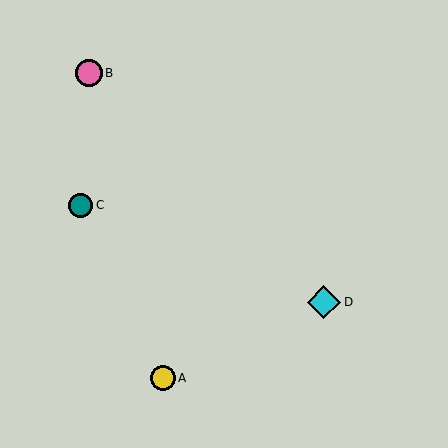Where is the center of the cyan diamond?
The center of the cyan diamond is at (324, 302).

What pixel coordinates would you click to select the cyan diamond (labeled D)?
Click at (324, 302) to select the cyan diamond D.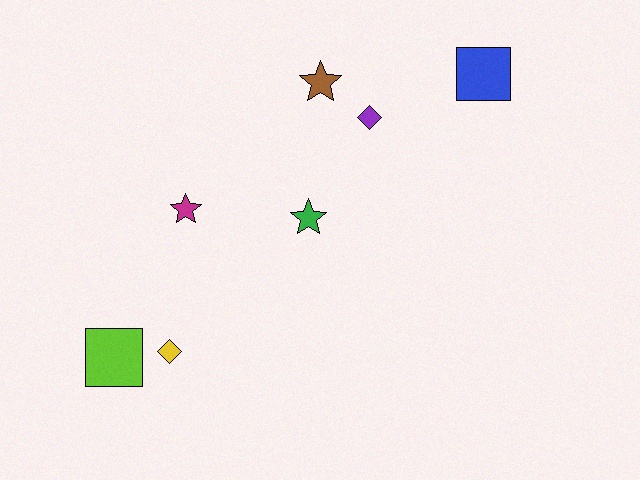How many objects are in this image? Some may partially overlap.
There are 7 objects.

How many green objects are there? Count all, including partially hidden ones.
There is 1 green object.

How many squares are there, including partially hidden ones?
There are 2 squares.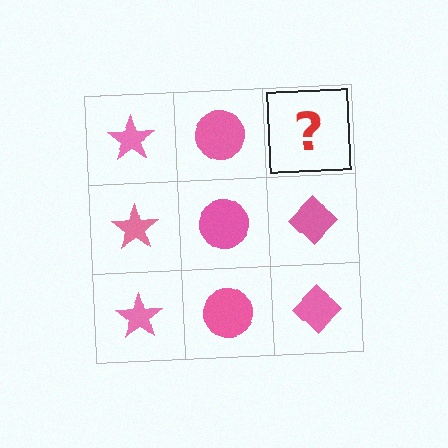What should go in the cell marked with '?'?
The missing cell should contain a pink diamond.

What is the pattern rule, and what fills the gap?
The rule is that each column has a consistent shape. The gap should be filled with a pink diamond.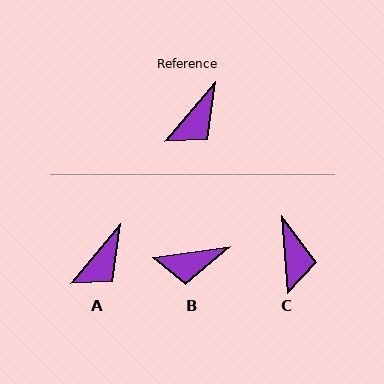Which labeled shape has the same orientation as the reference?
A.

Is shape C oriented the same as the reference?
No, it is off by about 45 degrees.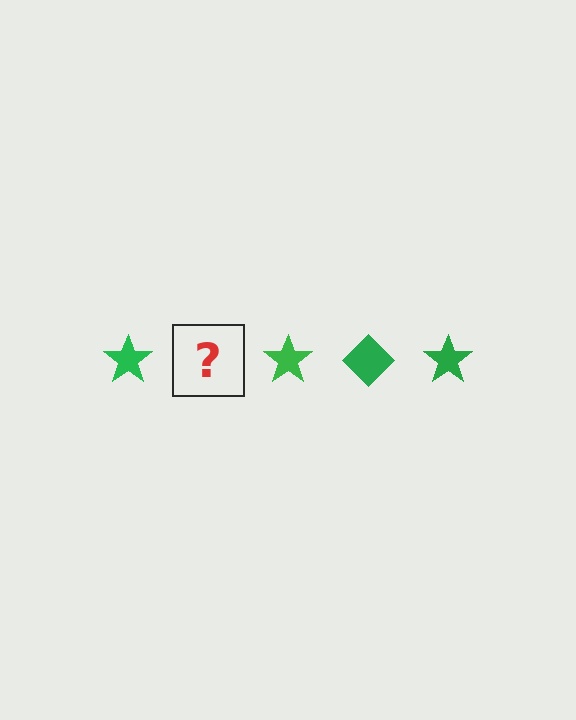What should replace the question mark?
The question mark should be replaced with a green diamond.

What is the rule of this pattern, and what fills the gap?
The rule is that the pattern cycles through star, diamond shapes in green. The gap should be filled with a green diamond.